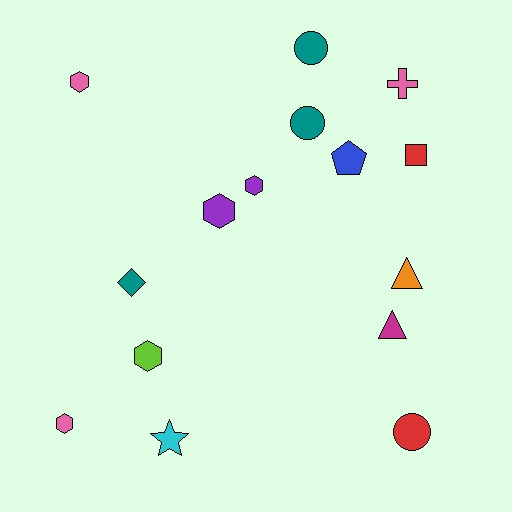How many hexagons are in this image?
There are 5 hexagons.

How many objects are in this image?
There are 15 objects.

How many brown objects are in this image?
There are no brown objects.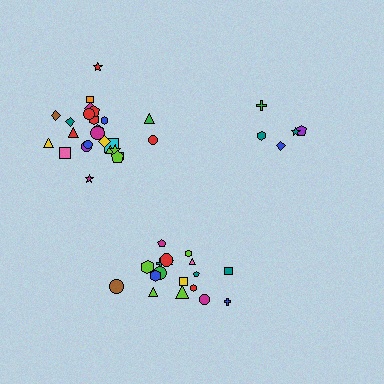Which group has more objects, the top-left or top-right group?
The top-left group.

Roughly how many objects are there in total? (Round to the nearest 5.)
Roughly 50 objects in total.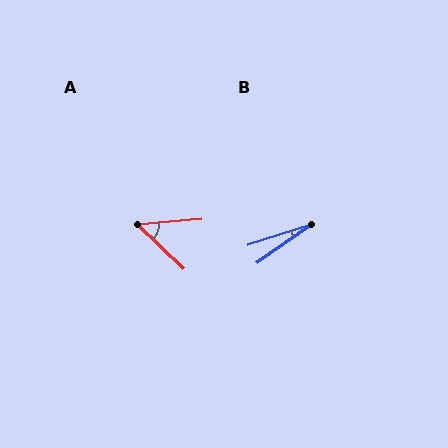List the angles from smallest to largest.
B (17°), A (49°).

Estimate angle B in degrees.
Approximately 17 degrees.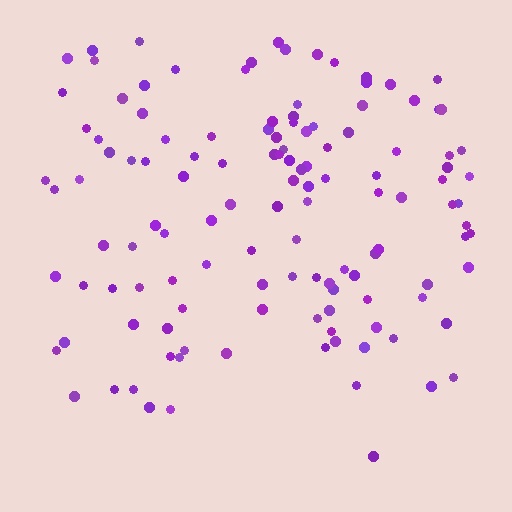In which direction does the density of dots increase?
From bottom to top, with the top side densest.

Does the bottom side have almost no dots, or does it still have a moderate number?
Still a moderate number, just noticeably fewer than the top.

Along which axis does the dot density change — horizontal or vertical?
Vertical.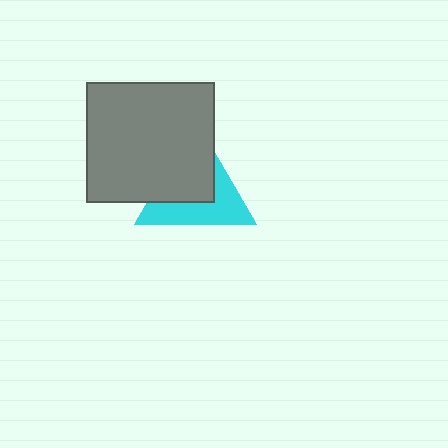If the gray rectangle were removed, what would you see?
You would see the complete cyan triangle.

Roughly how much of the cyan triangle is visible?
About half of it is visible (roughly 48%).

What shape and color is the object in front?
The object in front is a gray rectangle.